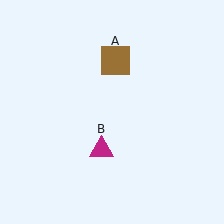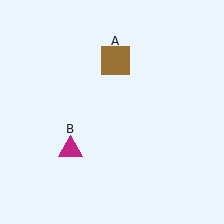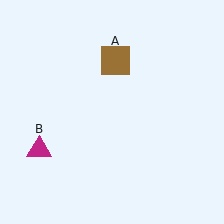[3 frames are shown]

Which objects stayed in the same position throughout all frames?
Brown square (object A) remained stationary.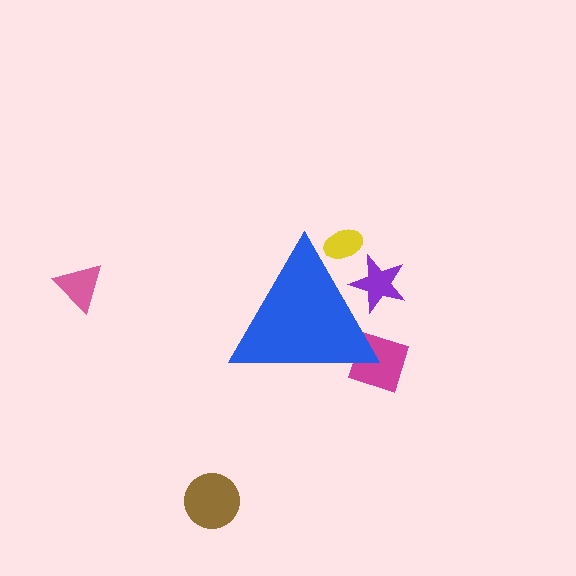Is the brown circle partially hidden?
No, the brown circle is fully visible.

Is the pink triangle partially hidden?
No, the pink triangle is fully visible.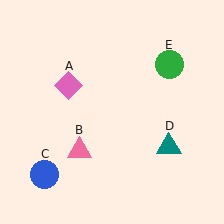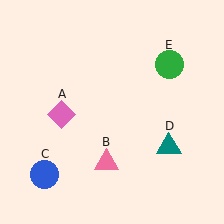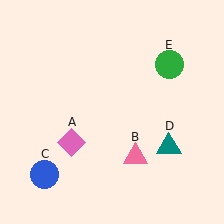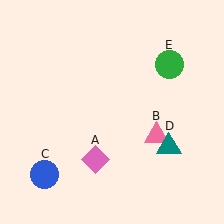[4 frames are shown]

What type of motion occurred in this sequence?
The pink diamond (object A), pink triangle (object B) rotated counterclockwise around the center of the scene.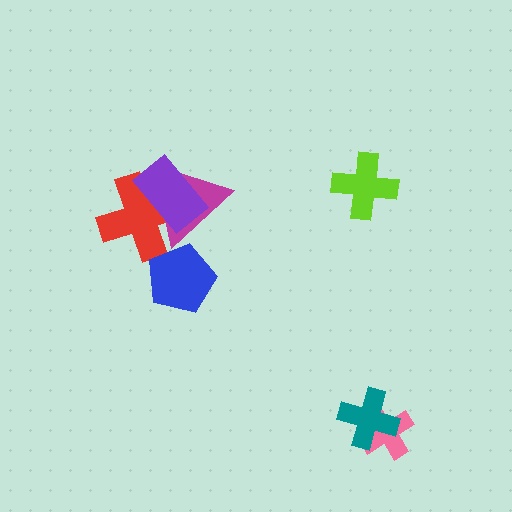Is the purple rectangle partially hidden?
No, no other shape covers it.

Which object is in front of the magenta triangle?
The purple rectangle is in front of the magenta triangle.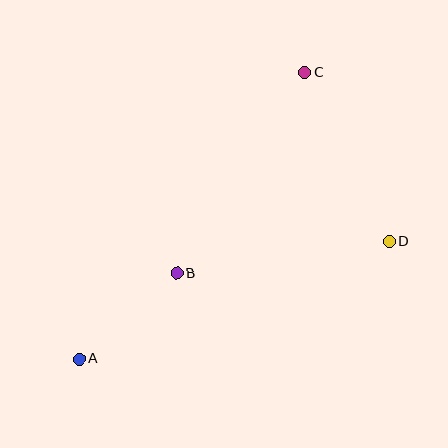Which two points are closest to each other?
Points A and B are closest to each other.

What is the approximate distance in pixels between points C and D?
The distance between C and D is approximately 189 pixels.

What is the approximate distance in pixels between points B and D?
The distance between B and D is approximately 215 pixels.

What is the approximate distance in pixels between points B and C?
The distance between B and C is approximately 238 pixels.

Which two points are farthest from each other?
Points A and C are farthest from each other.